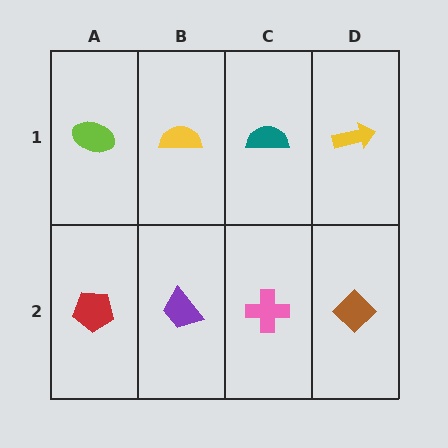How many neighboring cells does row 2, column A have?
2.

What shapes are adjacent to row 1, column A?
A red pentagon (row 2, column A), a yellow semicircle (row 1, column B).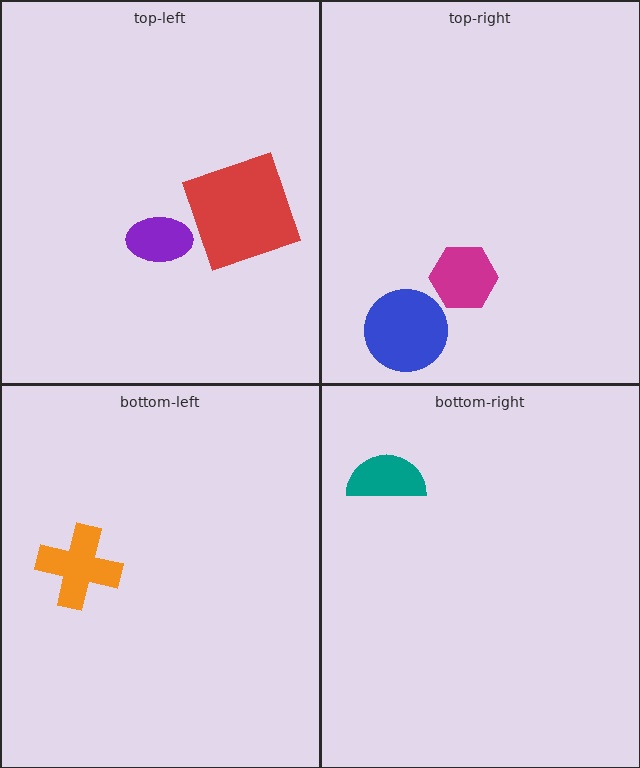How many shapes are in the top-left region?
2.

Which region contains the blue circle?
The top-right region.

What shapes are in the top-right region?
The magenta hexagon, the blue circle.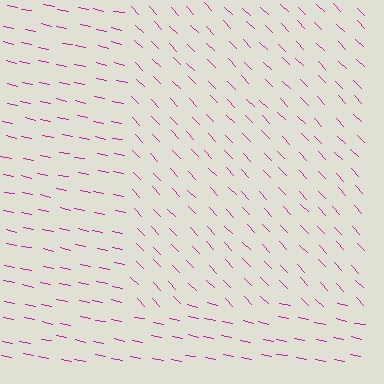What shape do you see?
I see a rectangle.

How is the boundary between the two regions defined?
The boundary is defined purely by a change in line orientation (approximately 34 degrees difference). All lines are the same color and thickness.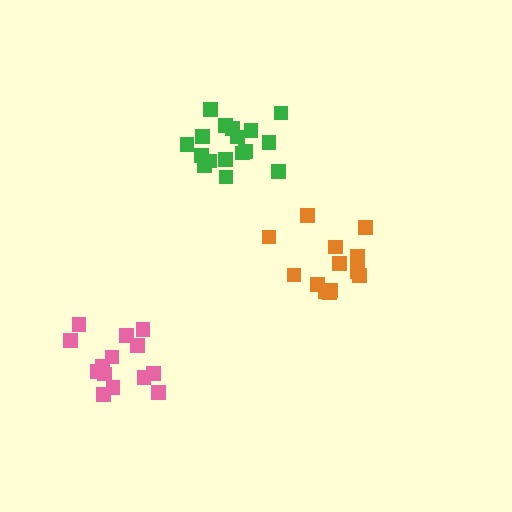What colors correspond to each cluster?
The clusters are colored: pink, green, orange.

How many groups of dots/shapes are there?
There are 3 groups.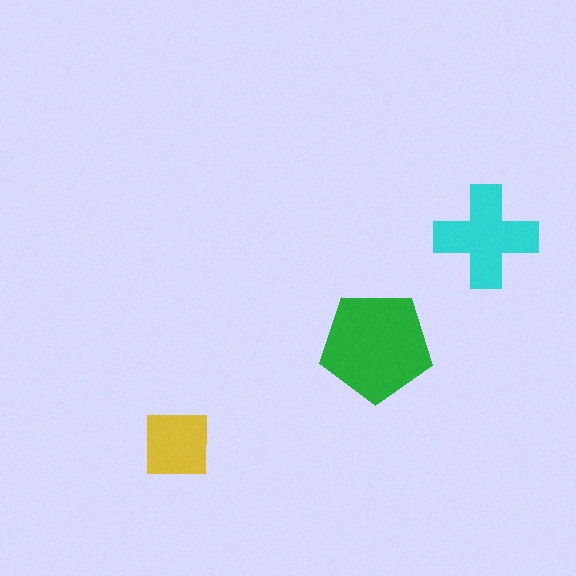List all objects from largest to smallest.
The green pentagon, the cyan cross, the yellow square.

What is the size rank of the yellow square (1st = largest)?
3rd.